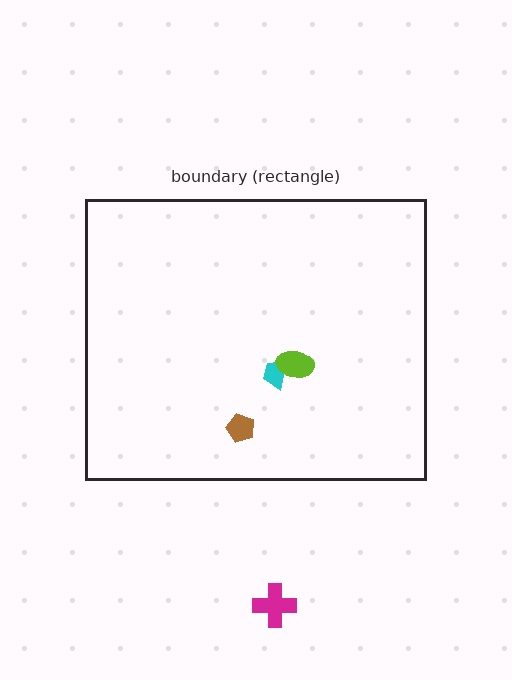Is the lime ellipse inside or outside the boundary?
Inside.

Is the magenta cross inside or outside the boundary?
Outside.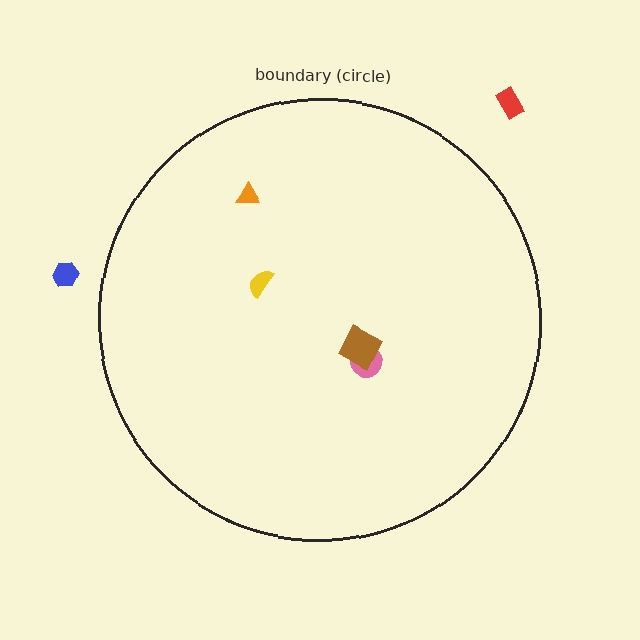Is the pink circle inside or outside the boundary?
Inside.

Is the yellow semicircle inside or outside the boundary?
Inside.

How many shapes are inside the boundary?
4 inside, 2 outside.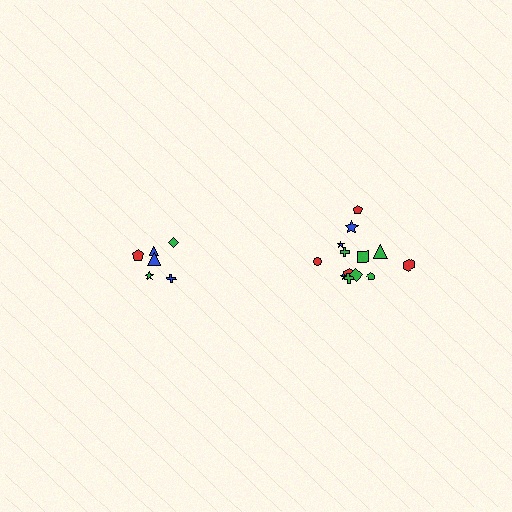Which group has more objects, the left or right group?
The right group.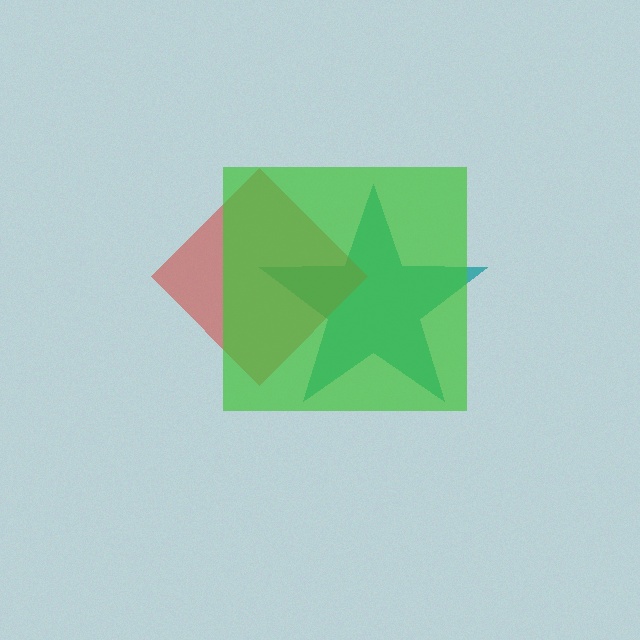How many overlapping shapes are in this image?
There are 3 overlapping shapes in the image.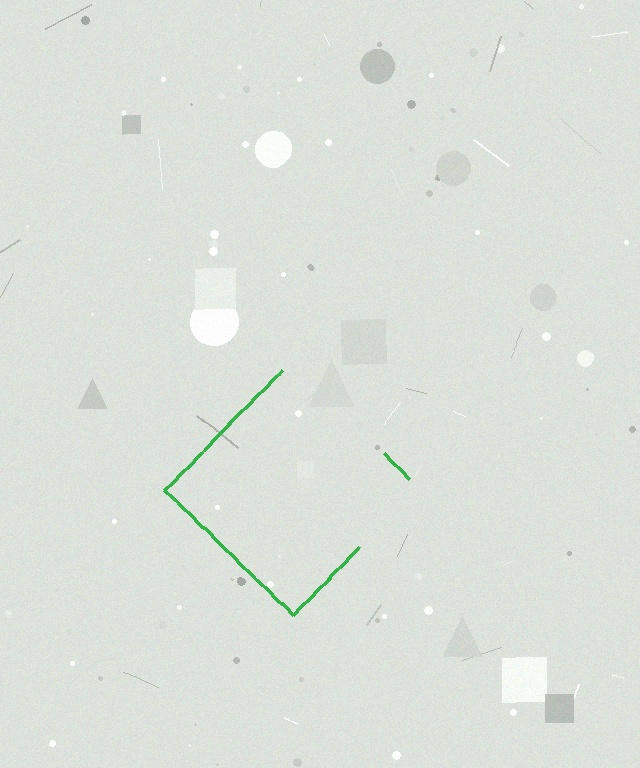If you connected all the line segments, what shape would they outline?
They would outline a diamond.